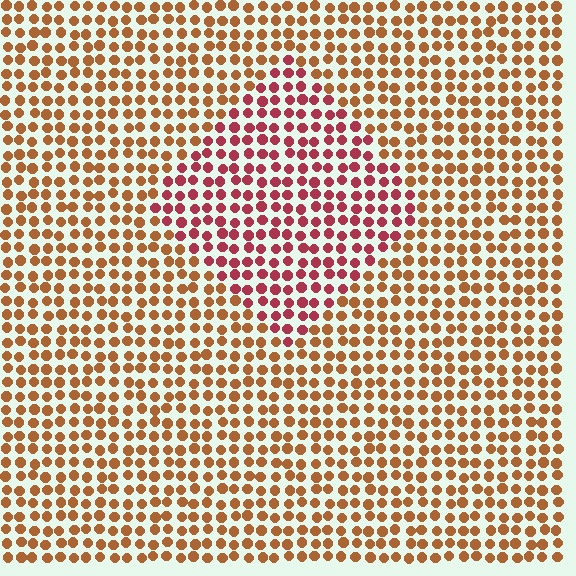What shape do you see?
I see a diamond.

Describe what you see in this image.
The image is filled with small brown elements in a uniform arrangement. A diamond-shaped region is visible where the elements are tinted to a slightly different hue, forming a subtle color boundary.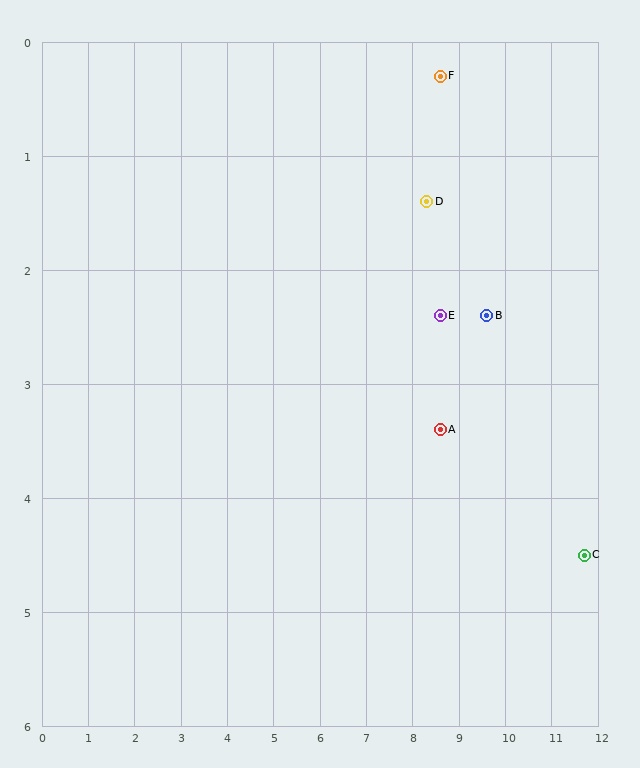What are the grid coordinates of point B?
Point B is at approximately (9.6, 2.4).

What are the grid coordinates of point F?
Point F is at approximately (8.6, 0.3).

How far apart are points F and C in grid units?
Points F and C are about 5.2 grid units apart.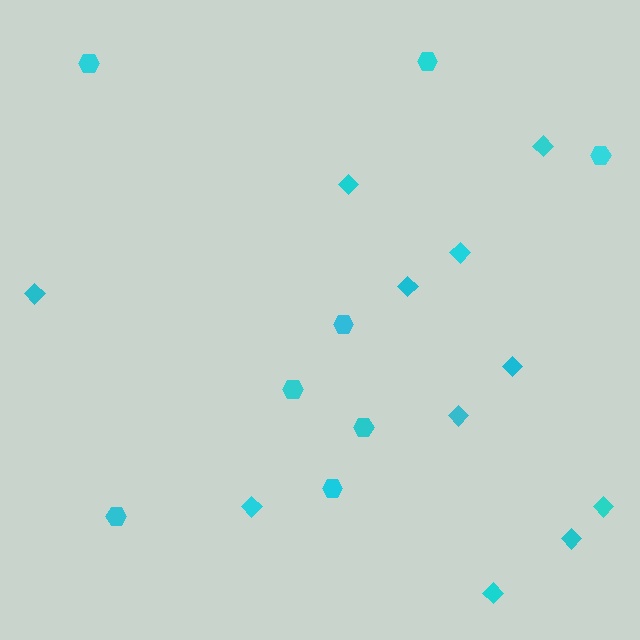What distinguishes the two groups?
There are 2 groups: one group of hexagons (8) and one group of diamonds (11).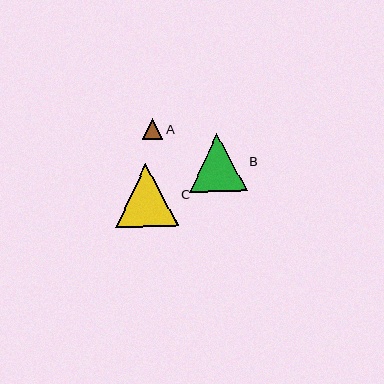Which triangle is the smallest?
Triangle A is the smallest with a size of approximately 21 pixels.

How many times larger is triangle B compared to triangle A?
Triangle B is approximately 2.8 times the size of triangle A.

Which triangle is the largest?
Triangle C is the largest with a size of approximately 63 pixels.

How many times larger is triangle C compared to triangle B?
Triangle C is approximately 1.1 times the size of triangle B.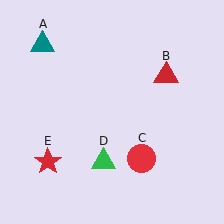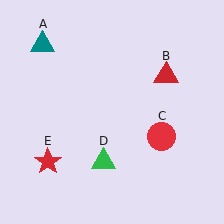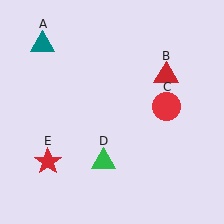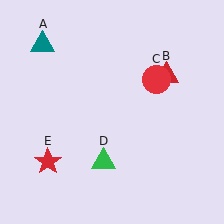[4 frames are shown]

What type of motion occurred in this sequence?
The red circle (object C) rotated counterclockwise around the center of the scene.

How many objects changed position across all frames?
1 object changed position: red circle (object C).